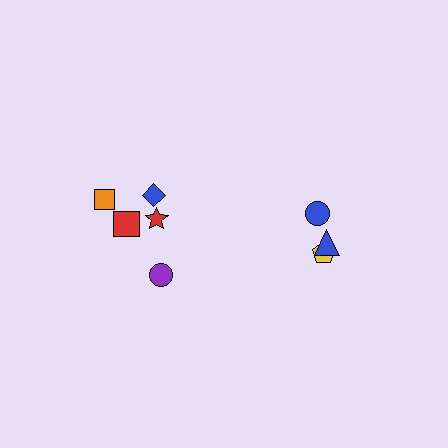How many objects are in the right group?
There are 3 objects.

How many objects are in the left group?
There are 5 objects.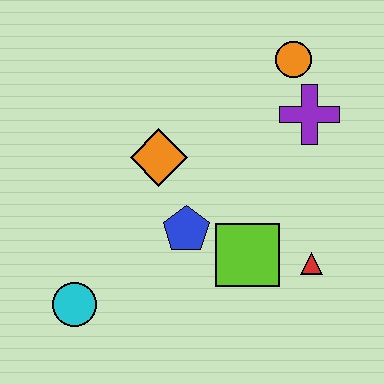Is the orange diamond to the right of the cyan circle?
Yes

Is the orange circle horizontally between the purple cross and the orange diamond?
Yes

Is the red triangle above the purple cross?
No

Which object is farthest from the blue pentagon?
The orange circle is farthest from the blue pentagon.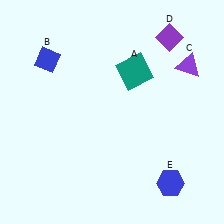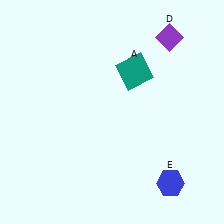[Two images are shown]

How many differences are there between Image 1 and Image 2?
There are 2 differences between the two images.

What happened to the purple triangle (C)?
The purple triangle (C) was removed in Image 2. It was in the top-right area of Image 1.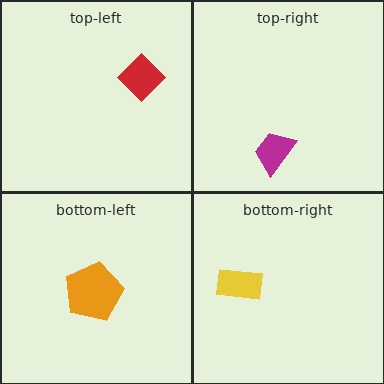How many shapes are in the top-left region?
1.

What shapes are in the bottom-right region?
The yellow rectangle.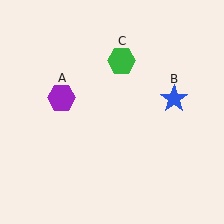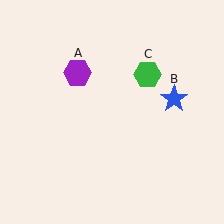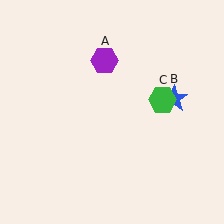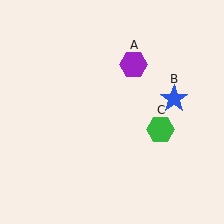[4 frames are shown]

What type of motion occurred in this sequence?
The purple hexagon (object A), green hexagon (object C) rotated clockwise around the center of the scene.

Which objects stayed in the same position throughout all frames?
Blue star (object B) remained stationary.